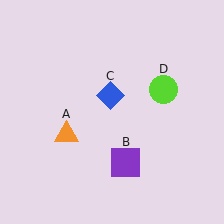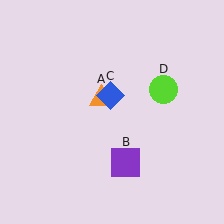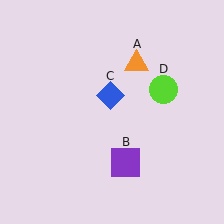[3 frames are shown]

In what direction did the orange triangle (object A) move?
The orange triangle (object A) moved up and to the right.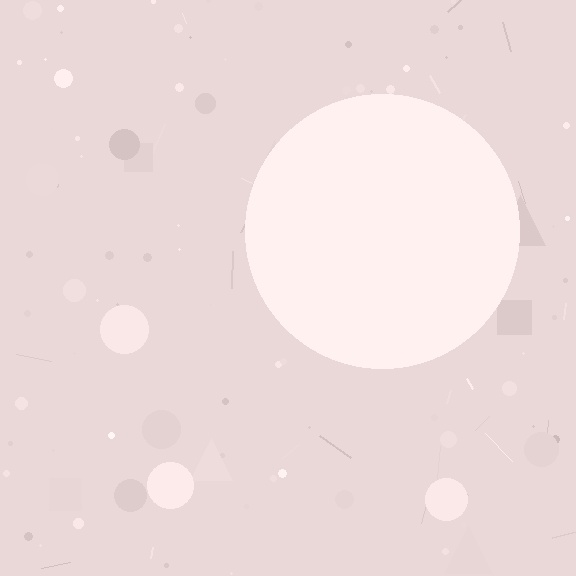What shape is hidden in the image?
A circle is hidden in the image.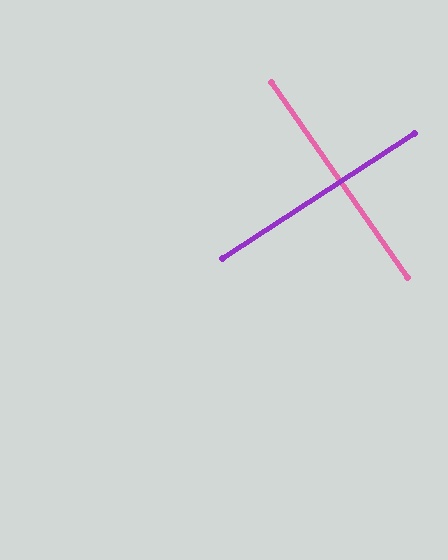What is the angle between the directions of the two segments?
Approximately 88 degrees.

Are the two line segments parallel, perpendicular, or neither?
Perpendicular — they meet at approximately 88°.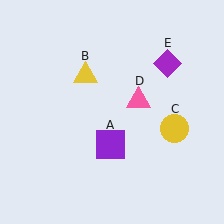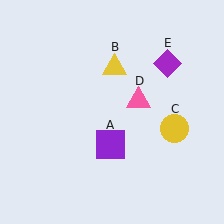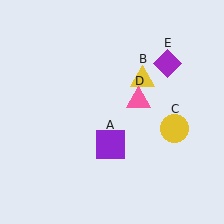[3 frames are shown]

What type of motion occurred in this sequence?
The yellow triangle (object B) rotated clockwise around the center of the scene.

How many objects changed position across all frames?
1 object changed position: yellow triangle (object B).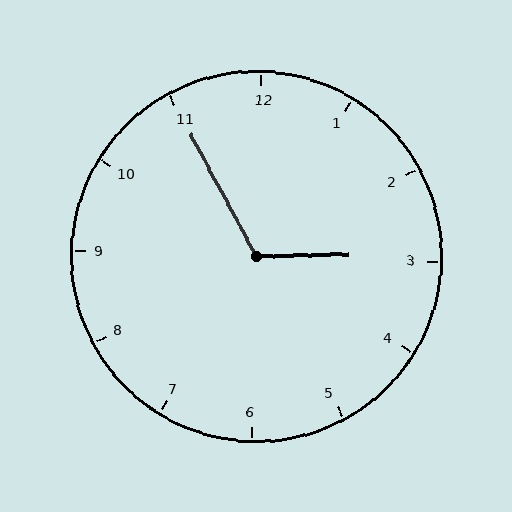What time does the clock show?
2:55.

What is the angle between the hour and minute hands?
Approximately 118 degrees.